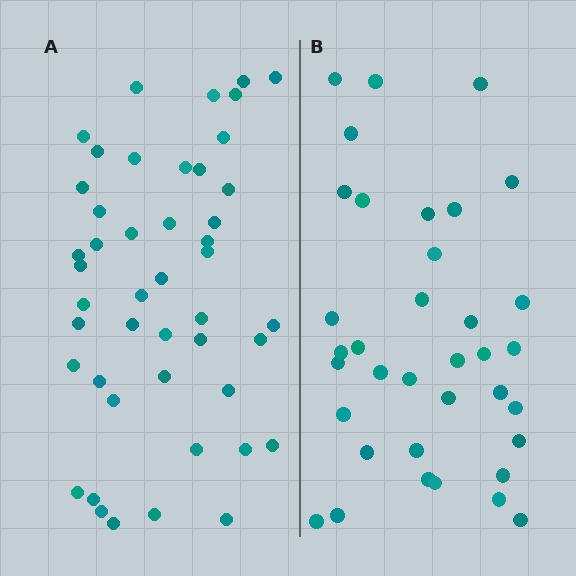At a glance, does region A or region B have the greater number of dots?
Region A (the left region) has more dots.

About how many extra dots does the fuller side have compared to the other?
Region A has roughly 10 or so more dots than region B.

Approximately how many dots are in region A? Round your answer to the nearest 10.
About 50 dots. (The exact count is 46, which rounds to 50.)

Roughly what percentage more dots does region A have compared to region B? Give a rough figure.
About 30% more.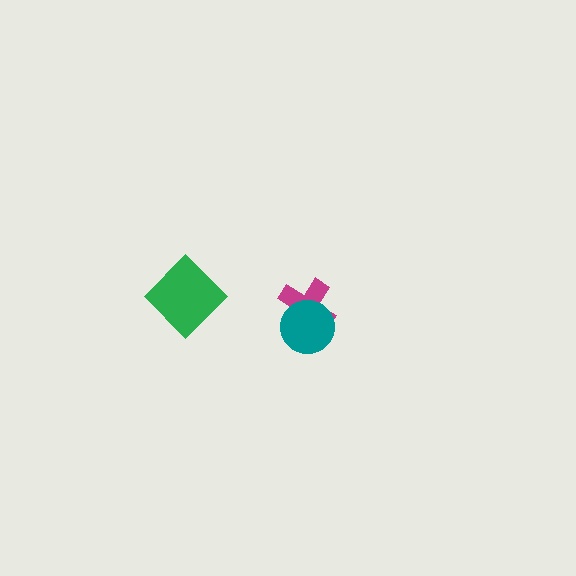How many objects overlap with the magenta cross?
1 object overlaps with the magenta cross.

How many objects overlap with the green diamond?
0 objects overlap with the green diamond.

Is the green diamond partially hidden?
No, no other shape covers it.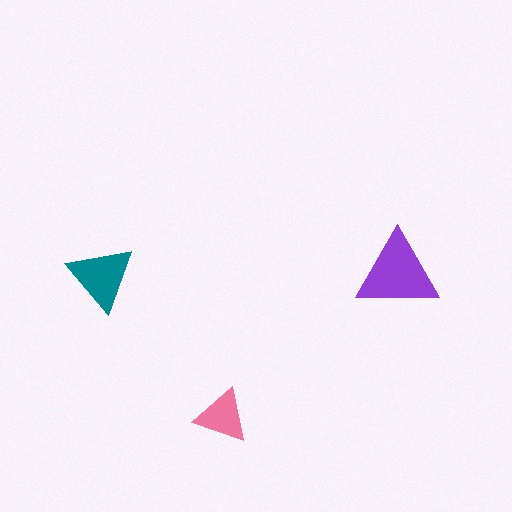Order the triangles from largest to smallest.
the purple one, the teal one, the pink one.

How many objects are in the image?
There are 3 objects in the image.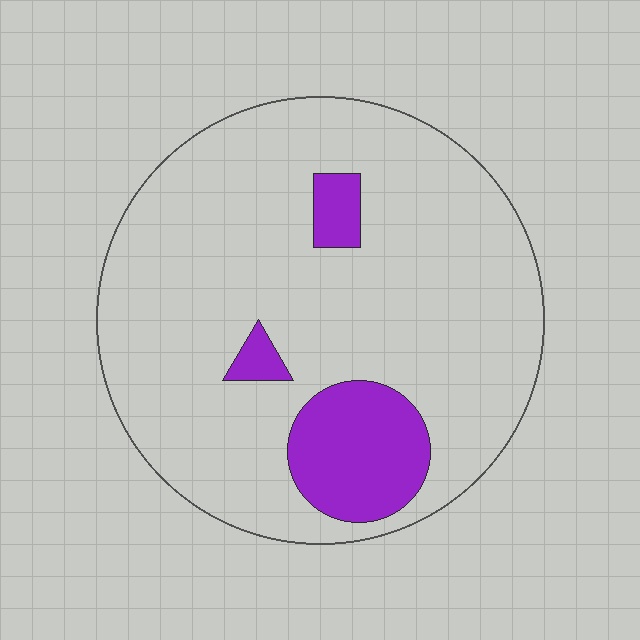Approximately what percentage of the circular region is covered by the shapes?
Approximately 15%.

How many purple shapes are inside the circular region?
3.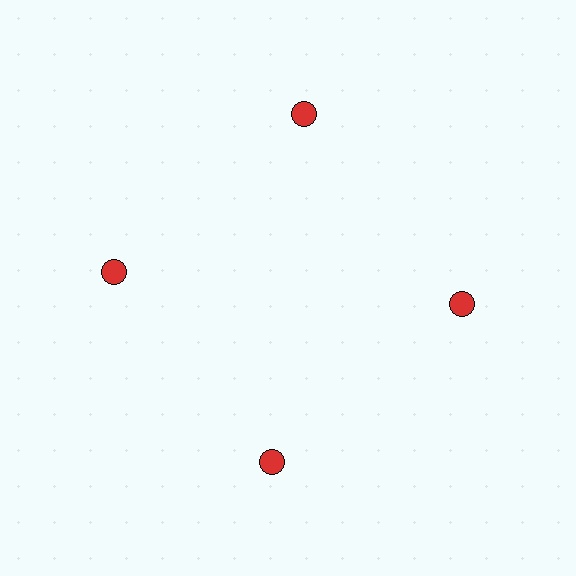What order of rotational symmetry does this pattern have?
This pattern has 4-fold rotational symmetry.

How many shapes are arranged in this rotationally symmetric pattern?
There are 4 shapes, arranged in 4 groups of 1.